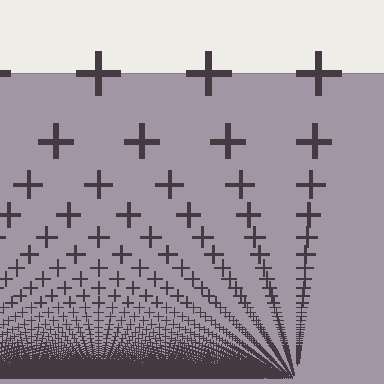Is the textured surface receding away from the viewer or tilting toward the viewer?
The surface appears to tilt toward the viewer. Texture elements get larger and sparser toward the top.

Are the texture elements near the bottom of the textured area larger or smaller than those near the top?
Smaller. The gradient is inverted — elements near the bottom are smaller and denser.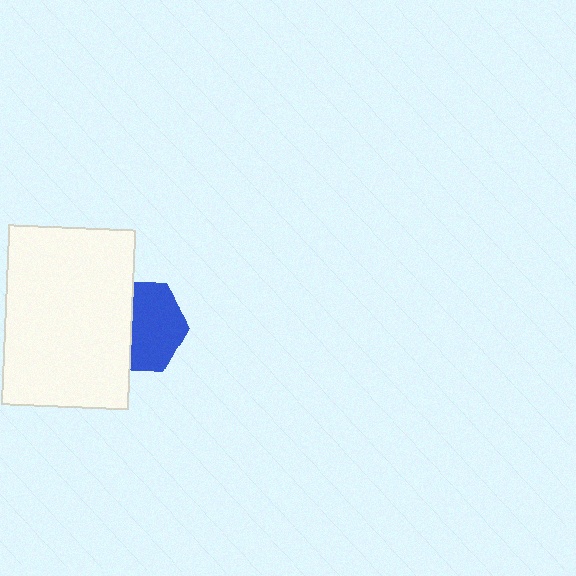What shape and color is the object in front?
The object in front is a white rectangle.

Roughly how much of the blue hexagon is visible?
About half of it is visible (roughly 59%).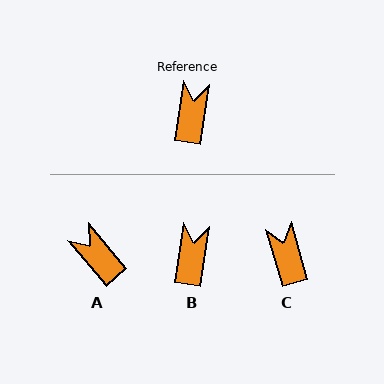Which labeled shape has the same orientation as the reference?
B.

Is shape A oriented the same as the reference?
No, it is off by about 48 degrees.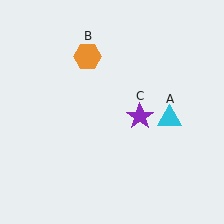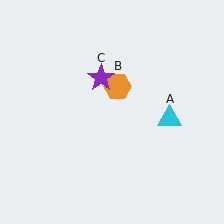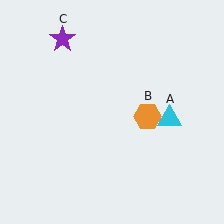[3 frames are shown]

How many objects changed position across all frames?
2 objects changed position: orange hexagon (object B), purple star (object C).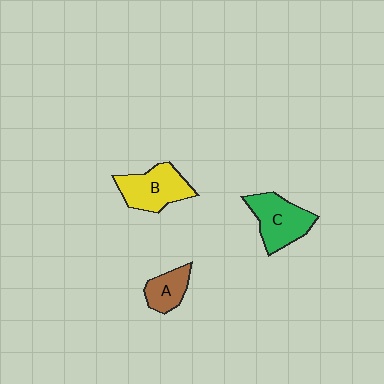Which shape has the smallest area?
Shape A (brown).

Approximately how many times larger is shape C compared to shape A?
Approximately 1.7 times.